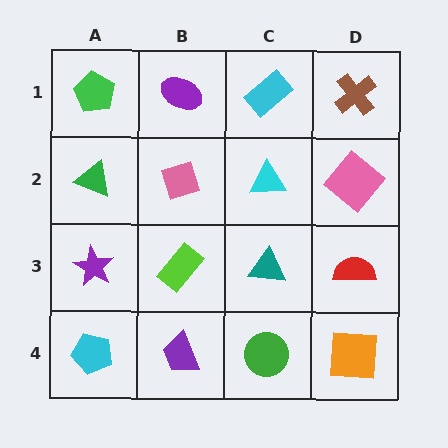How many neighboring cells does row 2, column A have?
3.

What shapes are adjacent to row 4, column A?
A purple star (row 3, column A), a purple trapezoid (row 4, column B).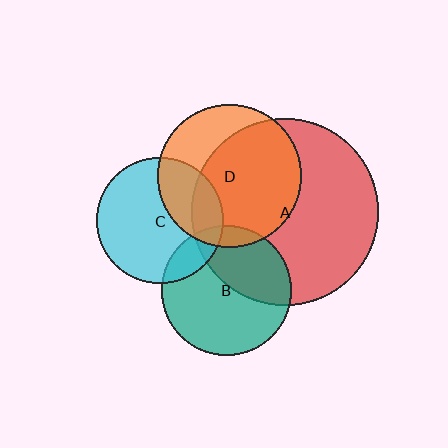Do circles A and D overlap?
Yes.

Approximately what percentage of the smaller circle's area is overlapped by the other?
Approximately 65%.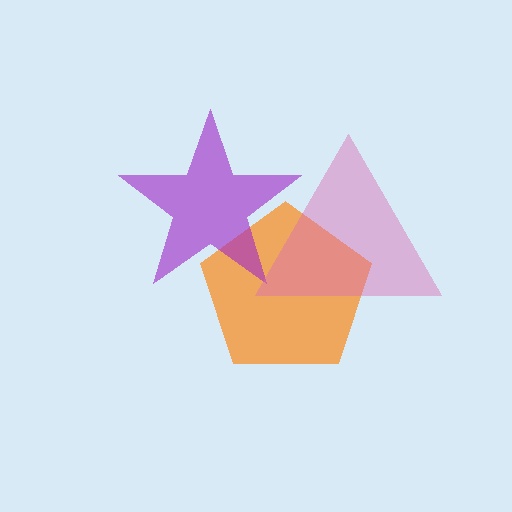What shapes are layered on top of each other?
The layered shapes are: an orange pentagon, a purple star, a pink triangle.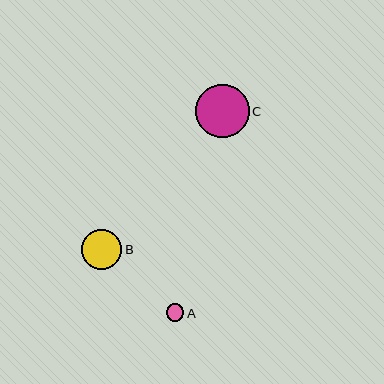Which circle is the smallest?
Circle A is the smallest with a size of approximately 18 pixels.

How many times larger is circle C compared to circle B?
Circle C is approximately 1.3 times the size of circle B.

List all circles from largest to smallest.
From largest to smallest: C, B, A.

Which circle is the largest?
Circle C is the largest with a size of approximately 53 pixels.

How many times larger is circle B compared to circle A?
Circle B is approximately 2.3 times the size of circle A.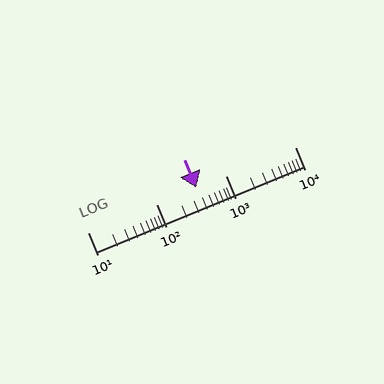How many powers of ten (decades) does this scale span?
The scale spans 3 decades, from 10 to 10000.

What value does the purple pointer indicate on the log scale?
The pointer indicates approximately 380.